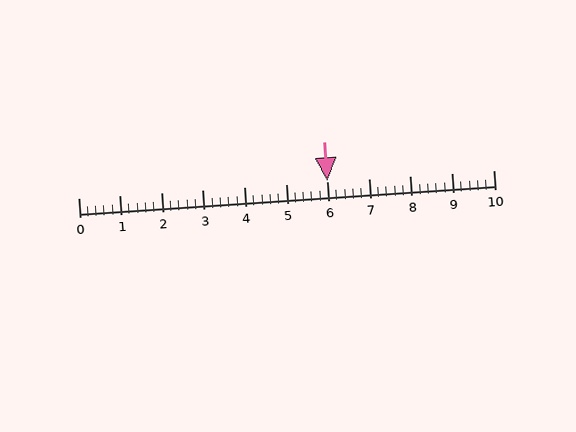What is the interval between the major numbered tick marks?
The major tick marks are spaced 1 units apart.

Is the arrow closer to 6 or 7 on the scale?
The arrow is closer to 6.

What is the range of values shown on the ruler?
The ruler shows values from 0 to 10.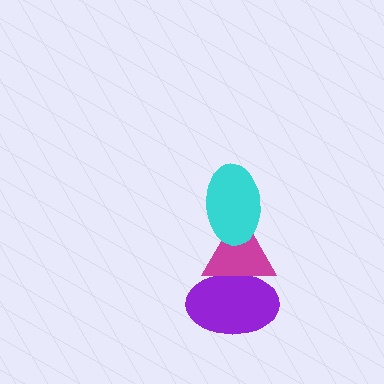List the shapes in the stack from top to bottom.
From top to bottom: the cyan ellipse, the magenta triangle, the purple ellipse.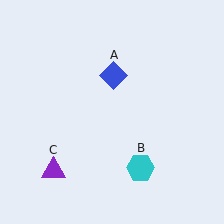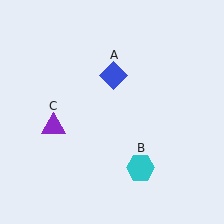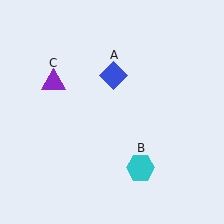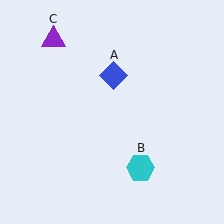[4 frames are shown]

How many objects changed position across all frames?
1 object changed position: purple triangle (object C).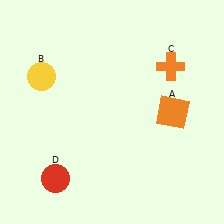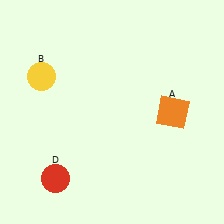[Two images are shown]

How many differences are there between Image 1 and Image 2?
There is 1 difference between the two images.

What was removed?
The orange cross (C) was removed in Image 2.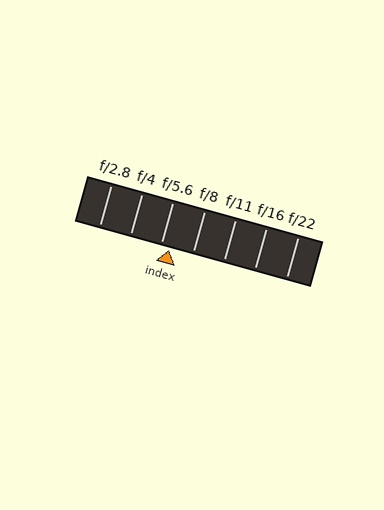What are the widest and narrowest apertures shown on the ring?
The widest aperture shown is f/2.8 and the narrowest is f/22.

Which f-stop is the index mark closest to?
The index mark is closest to f/5.6.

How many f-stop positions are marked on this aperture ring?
There are 7 f-stop positions marked.